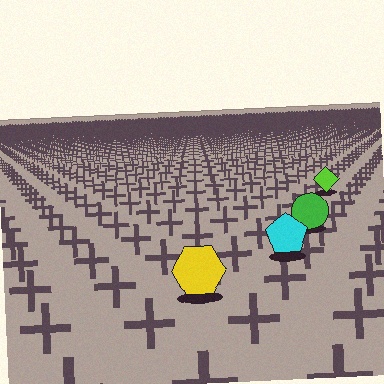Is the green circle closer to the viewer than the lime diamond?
Yes. The green circle is closer — you can tell from the texture gradient: the ground texture is coarser near it.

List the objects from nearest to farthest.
From nearest to farthest: the yellow hexagon, the cyan pentagon, the green circle, the lime diamond.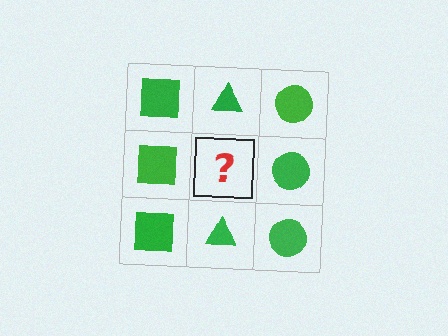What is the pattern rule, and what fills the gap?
The rule is that each column has a consistent shape. The gap should be filled with a green triangle.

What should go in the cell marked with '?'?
The missing cell should contain a green triangle.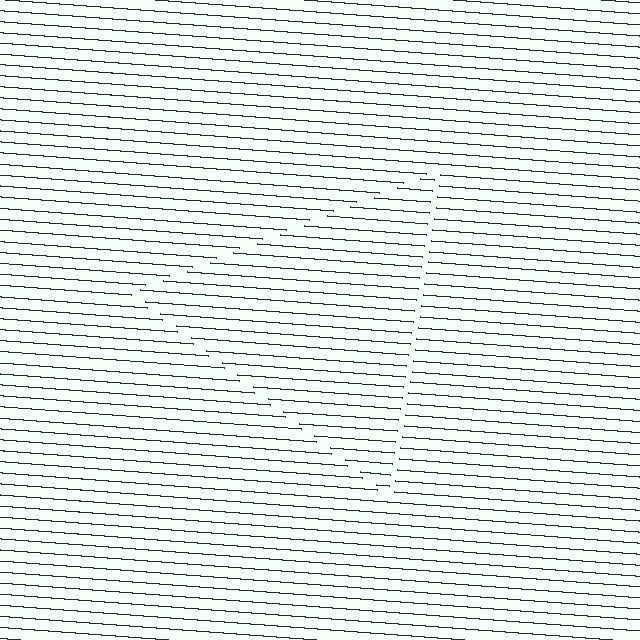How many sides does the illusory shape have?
3 sides — the line-ends trace a triangle.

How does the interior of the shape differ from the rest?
The interior of the shape contains the same grating, shifted by half a period — the contour is defined by the phase discontinuity where line-ends from the inner and outer gratings abut.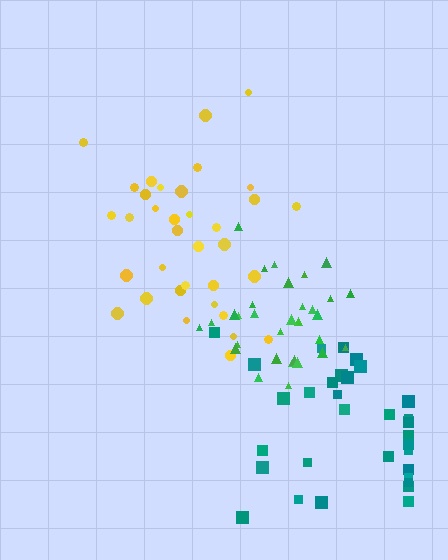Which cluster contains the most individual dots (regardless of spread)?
Yellow (35).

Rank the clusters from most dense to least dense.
green, yellow, teal.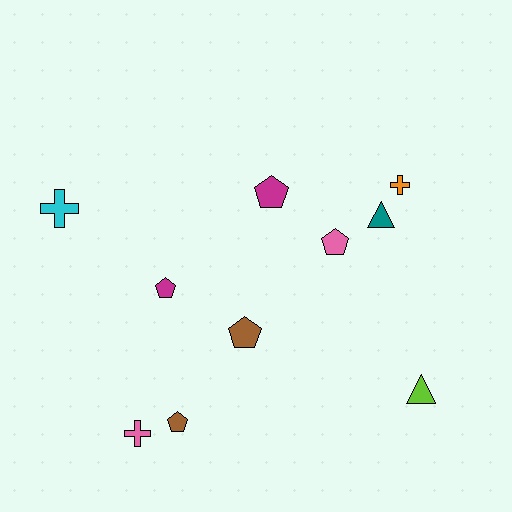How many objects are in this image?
There are 10 objects.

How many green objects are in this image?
There are no green objects.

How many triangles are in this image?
There are 2 triangles.